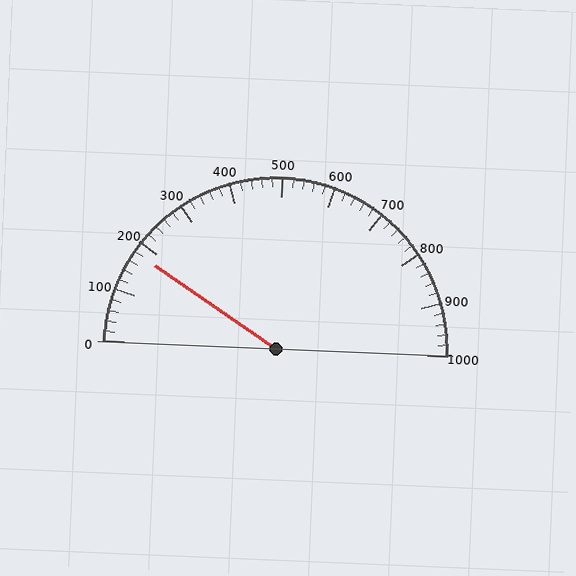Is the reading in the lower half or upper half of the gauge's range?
The reading is in the lower half of the range (0 to 1000).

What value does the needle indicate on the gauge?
The needle indicates approximately 180.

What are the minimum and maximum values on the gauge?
The gauge ranges from 0 to 1000.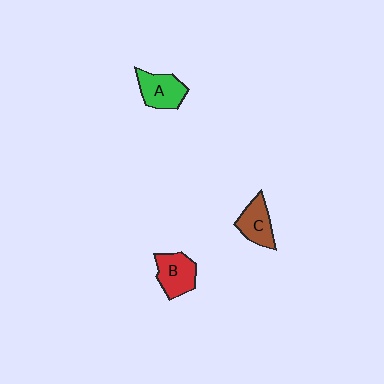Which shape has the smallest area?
Shape C (brown).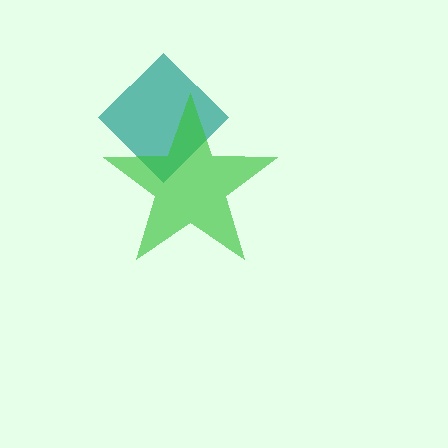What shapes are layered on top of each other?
The layered shapes are: a teal diamond, a green star.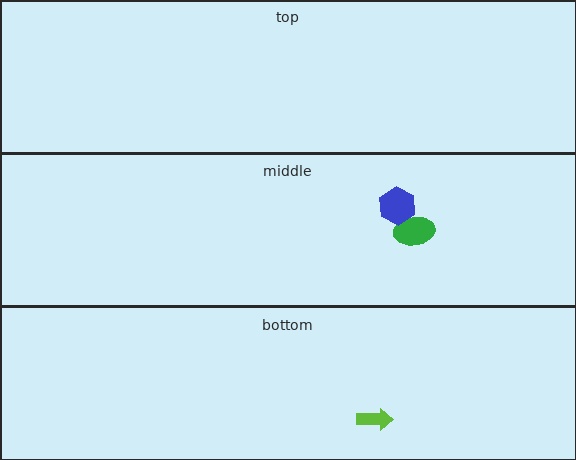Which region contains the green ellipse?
The middle region.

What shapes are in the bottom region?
The lime arrow.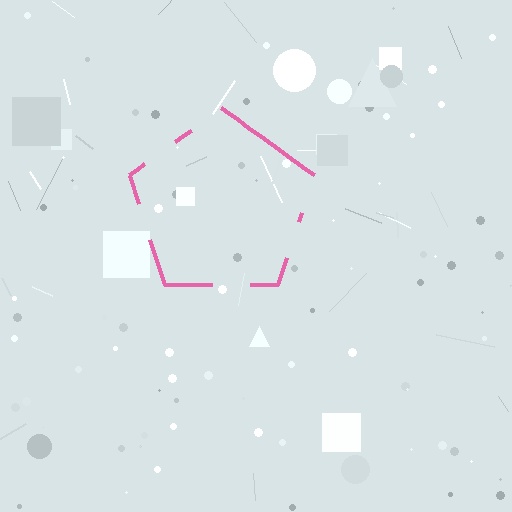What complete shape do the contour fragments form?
The contour fragments form a pentagon.